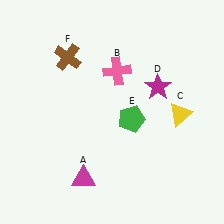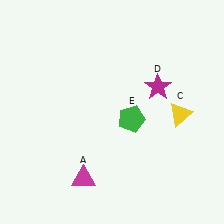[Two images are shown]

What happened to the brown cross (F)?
The brown cross (F) was removed in Image 2. It was in the top-left area of Image 1.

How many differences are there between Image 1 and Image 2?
There are 2 differences between the two images.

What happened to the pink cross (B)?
The pink cross (B) was removed in Image 2. It was in the top-right area of Image 1.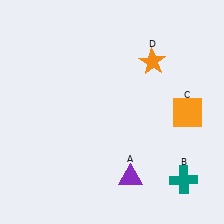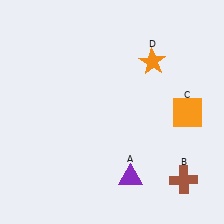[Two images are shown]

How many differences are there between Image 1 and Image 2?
There is 1 difference between the two images.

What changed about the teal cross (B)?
In Image 1, B is teal. In Image 2, it changed to brown.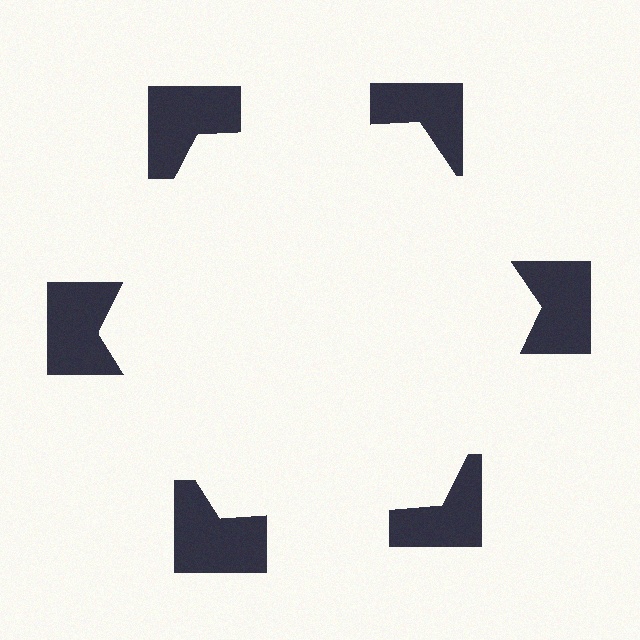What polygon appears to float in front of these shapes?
An illusory hexagon — its edges are inferred from the aligned wedge cuts in the notched squares, not physically drawn.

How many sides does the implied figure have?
6 sides.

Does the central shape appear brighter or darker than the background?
It typically appears slightly brighter than the background, even though no actual brightness change is drawn.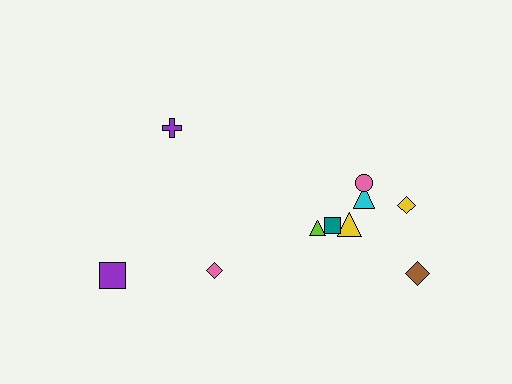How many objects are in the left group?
There are 3 objects.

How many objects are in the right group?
There are 7 objects.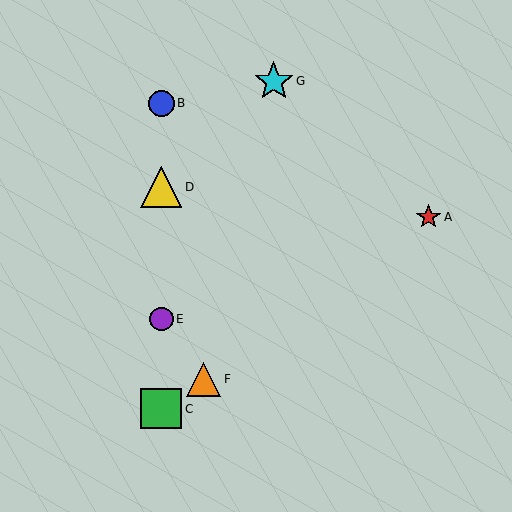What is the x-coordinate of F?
Object F is at x≈204.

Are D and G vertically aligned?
No, D is at x≈161 and G is at x≈274.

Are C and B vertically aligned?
Yes, both are at x≈161.